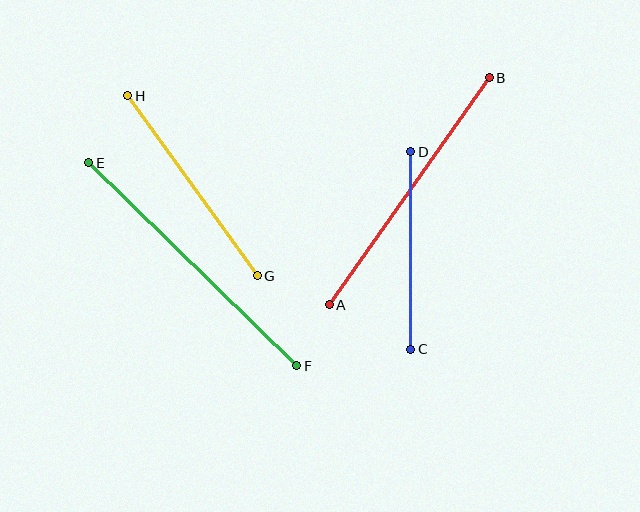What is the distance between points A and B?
The distance is approximately 278 pixels.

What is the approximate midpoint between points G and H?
The midpoint is at approximately (193, 186) pixels.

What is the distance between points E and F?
The distance is approximately 291 pixels.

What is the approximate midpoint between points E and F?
The midpoint is at approximately (193, 264) pixels.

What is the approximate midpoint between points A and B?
The midpoint is at approximately (409, 191) pixels.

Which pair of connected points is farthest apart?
Points E and F are farthest apart.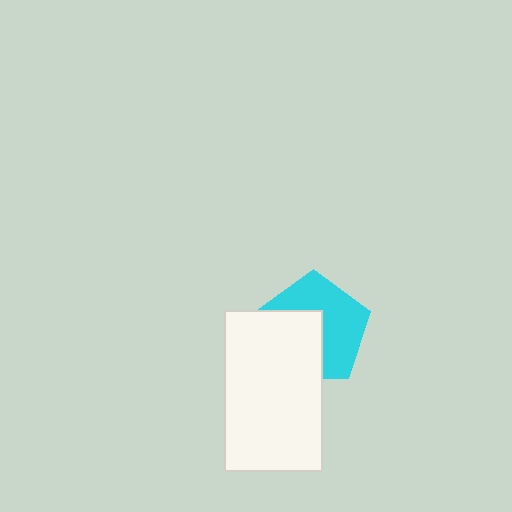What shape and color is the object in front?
The object in front is a white rectangle.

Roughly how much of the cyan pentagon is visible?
About half of it is visible (roughly 54%).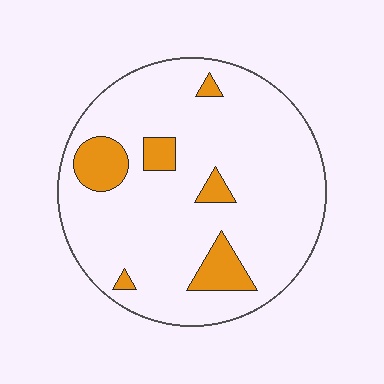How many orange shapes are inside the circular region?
6.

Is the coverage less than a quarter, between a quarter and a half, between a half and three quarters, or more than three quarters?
Less than a quarter.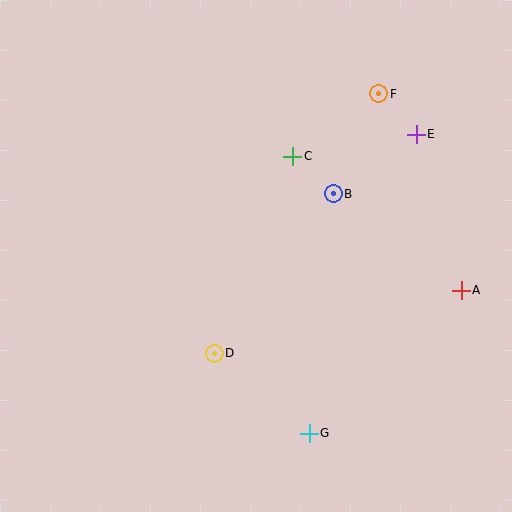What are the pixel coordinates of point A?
Point A is at (461, 290).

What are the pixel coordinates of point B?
Point B is at (333, 194).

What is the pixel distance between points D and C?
The distance between D and C is 212 pixels.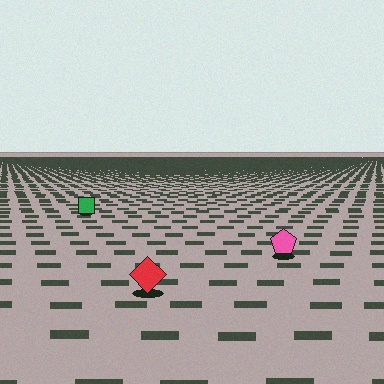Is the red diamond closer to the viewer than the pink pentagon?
Yes. The red diamond is closer — you can tell from the texture gradient: the ground texture is coarser near it.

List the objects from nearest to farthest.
From nearest to farthest: the red diamond, the pink pentagon, the green square.